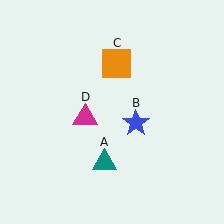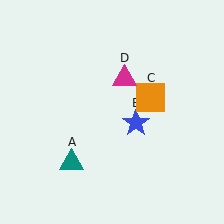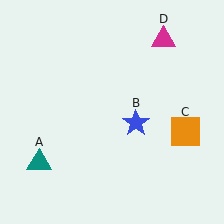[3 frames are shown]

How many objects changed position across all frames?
3 objects changed position: teal triangle (object A), orange square (object C), magenta triangle (object D).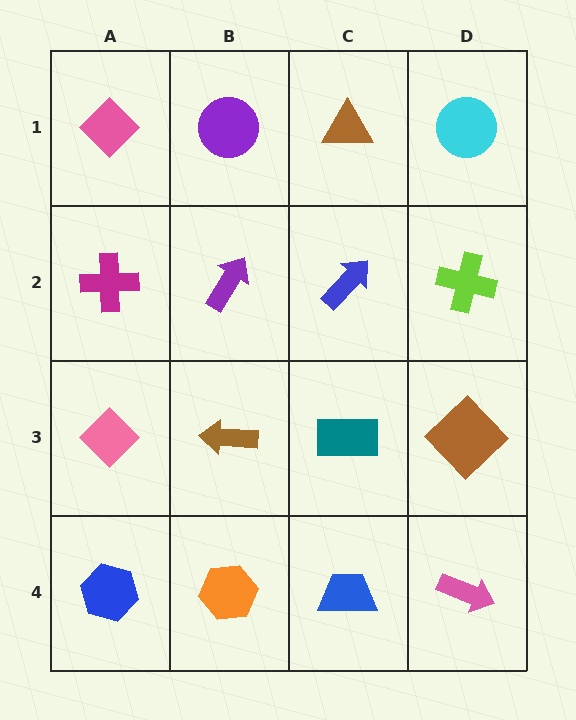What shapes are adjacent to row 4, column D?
A brown diamond (row 3, column D), a blue trapezoid (row 4, column C).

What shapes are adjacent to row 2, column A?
A pink diamond (row 1, column A), a pink diamond (row 3, column A), a purple arrow (row 2, column B).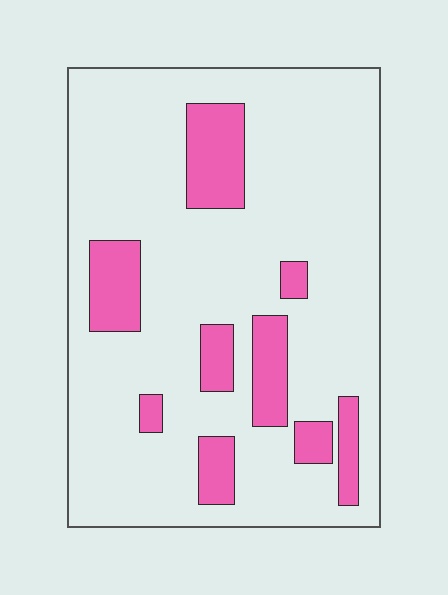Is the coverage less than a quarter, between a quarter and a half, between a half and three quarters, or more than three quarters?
Less than a quarter.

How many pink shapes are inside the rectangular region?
9.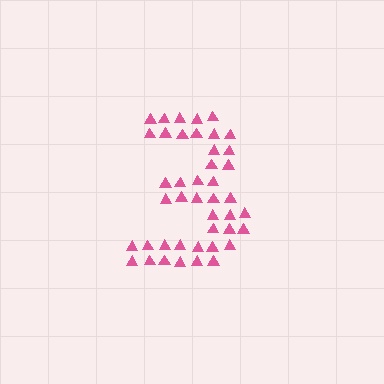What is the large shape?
The large shape is the digit 3.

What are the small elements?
The small elements are triangles.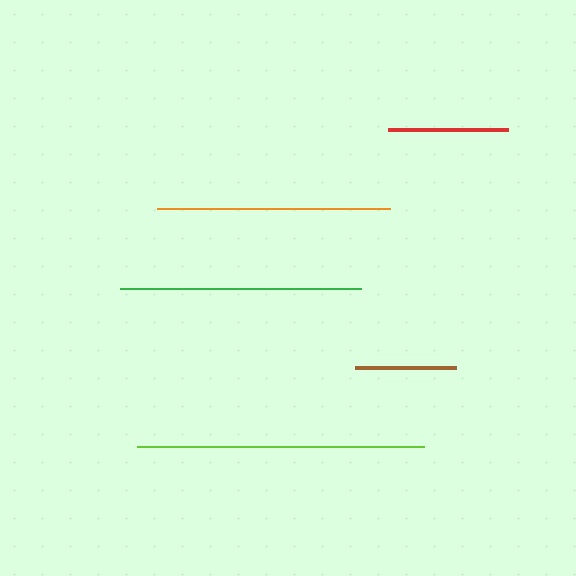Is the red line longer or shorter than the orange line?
The orange line is longer than the red line.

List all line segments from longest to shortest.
From longest to shortest: lime, green, orange, red, brown.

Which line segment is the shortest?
The brown line is the shortest at approximately 101 pixels.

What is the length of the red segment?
The red segment is approximately 120 pixels long.